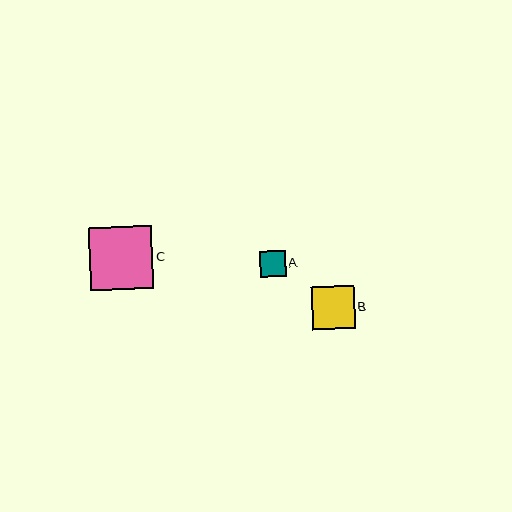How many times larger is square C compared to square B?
Square C is approximately 1.5 times the size of square B.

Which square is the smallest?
Square A is the smallest with a size of approximately 26 pixels.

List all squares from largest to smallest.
From largest to smallest: C, B, A.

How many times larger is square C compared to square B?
Square C is approximately 1.5 times the size of square B.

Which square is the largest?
Square C is the largest with a size of approximately 63 pixels.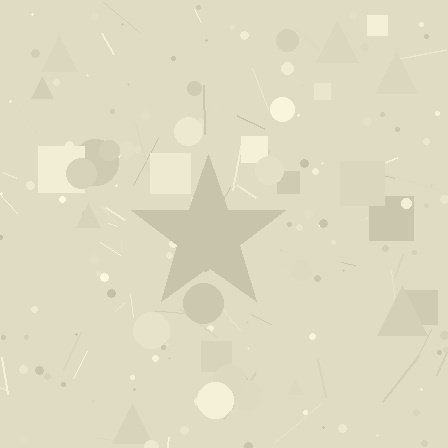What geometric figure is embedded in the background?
A star is embedded in the background.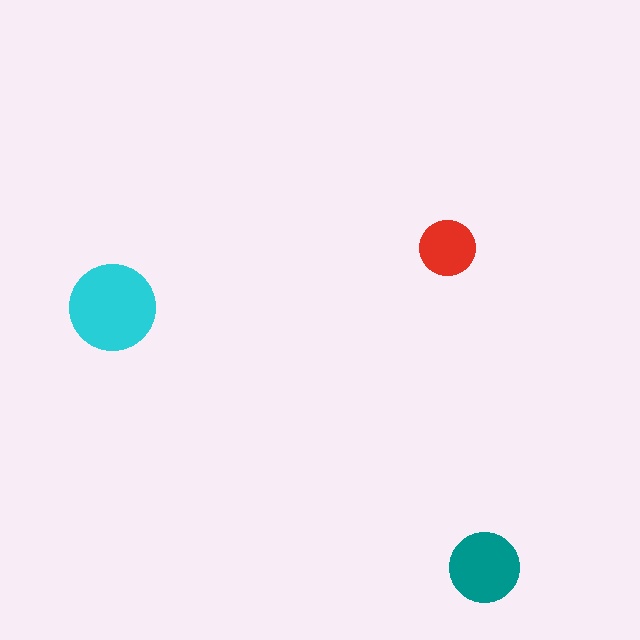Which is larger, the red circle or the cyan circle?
The cyan one.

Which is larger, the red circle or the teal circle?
The teal one.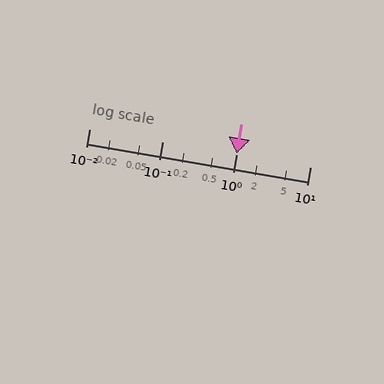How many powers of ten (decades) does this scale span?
The scale spans 3 decades, from 0.01 to 10.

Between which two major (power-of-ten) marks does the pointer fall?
The pointer is between 1 and 10.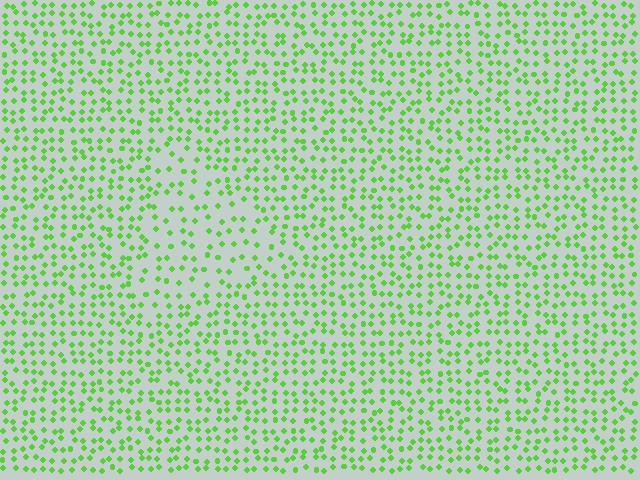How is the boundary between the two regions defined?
The boundary is defined by a change in element density (approximately 1.7x ratio). All elements are the same color, size, and shape.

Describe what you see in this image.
The image contains small lime elements arranged at two different densities. A triangle-shaped region is visible where the elements are less densely packed than the surrounding area.